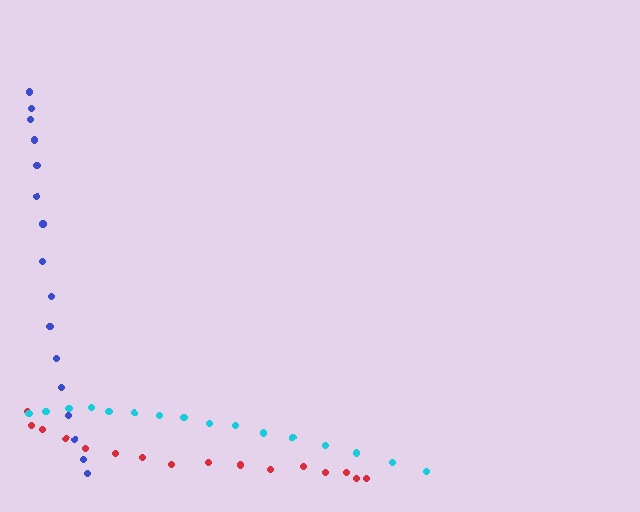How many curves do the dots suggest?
There are 3 distinct paths.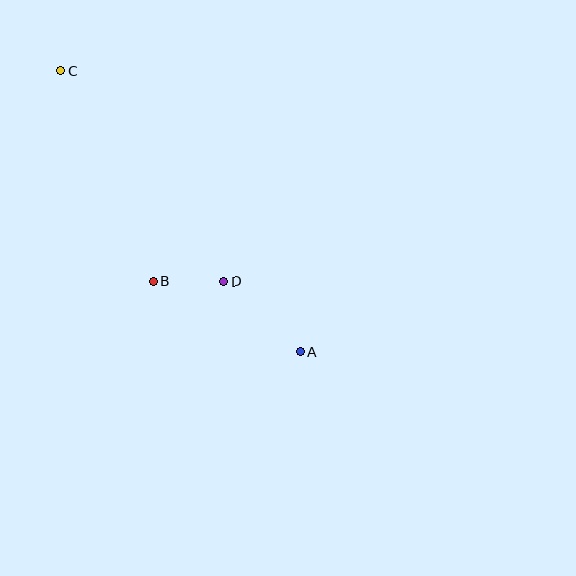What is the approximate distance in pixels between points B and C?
The distance between B and C is approximately 230 pixels.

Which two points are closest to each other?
Points B and D are closest to each other.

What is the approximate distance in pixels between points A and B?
The distance between A and B is approximately 163 pixels.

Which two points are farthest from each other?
Points A and C are farthest from each other.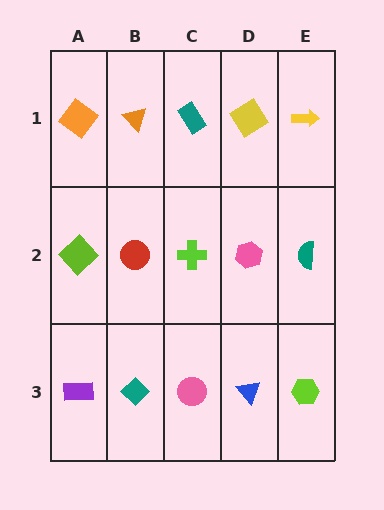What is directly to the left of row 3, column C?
A teal diamond.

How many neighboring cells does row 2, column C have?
4.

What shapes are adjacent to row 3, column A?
A lime diamond (row 2, column A), a teal diamond (row 3, column B).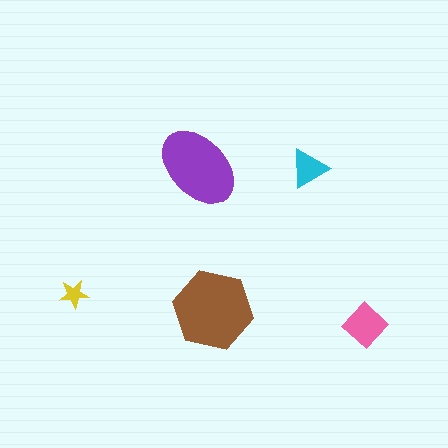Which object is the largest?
The brown hexagon.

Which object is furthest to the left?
The yellow star is leftmost.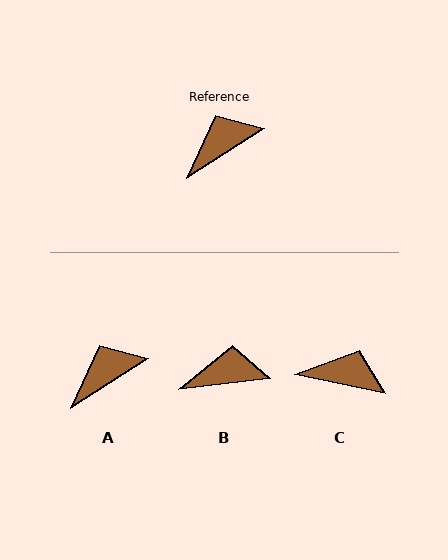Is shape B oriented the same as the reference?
No, it is off by about 26 degrees.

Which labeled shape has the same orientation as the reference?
A.